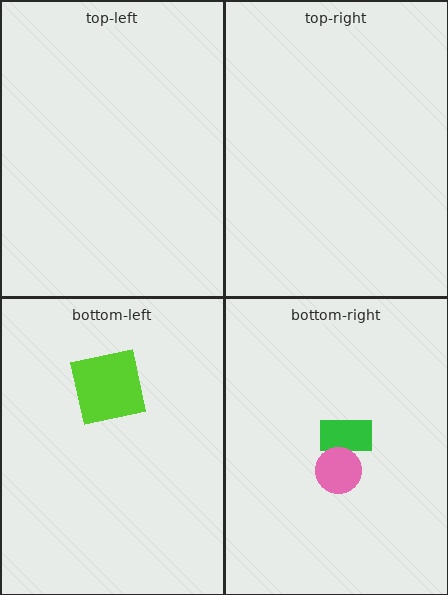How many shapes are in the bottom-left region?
1.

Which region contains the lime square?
The bottom-left region.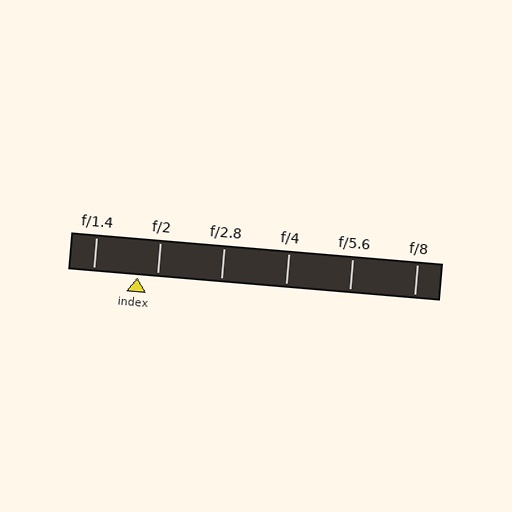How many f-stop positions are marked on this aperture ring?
There are 6 f-stop positions marked.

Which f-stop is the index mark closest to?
The index mark is closest to f/2.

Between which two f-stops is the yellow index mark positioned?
The index mark is between f/1.4 and f/2.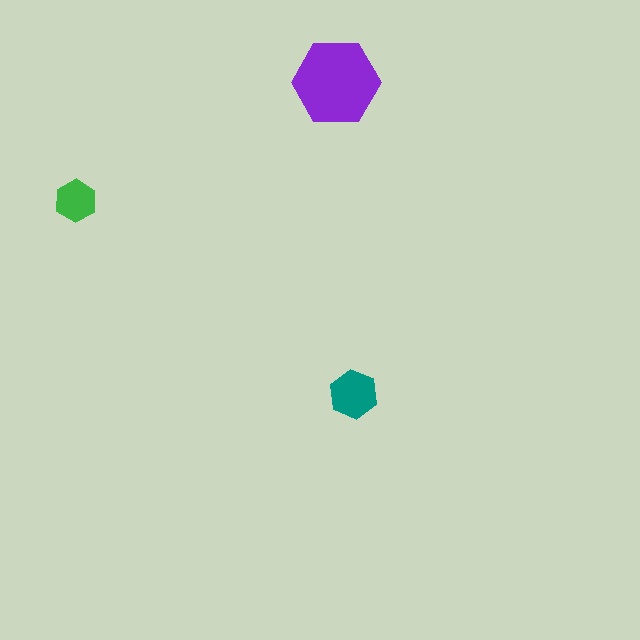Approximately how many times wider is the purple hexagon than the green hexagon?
About 2 times wider.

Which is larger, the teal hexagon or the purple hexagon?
The purple one.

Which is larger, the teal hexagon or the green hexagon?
The teal one.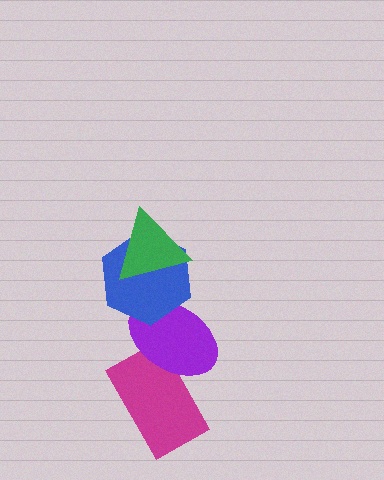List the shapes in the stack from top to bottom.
From top to bottom: the green triangle, the blue hexagon, the purple ellipse, the magenta rectangle.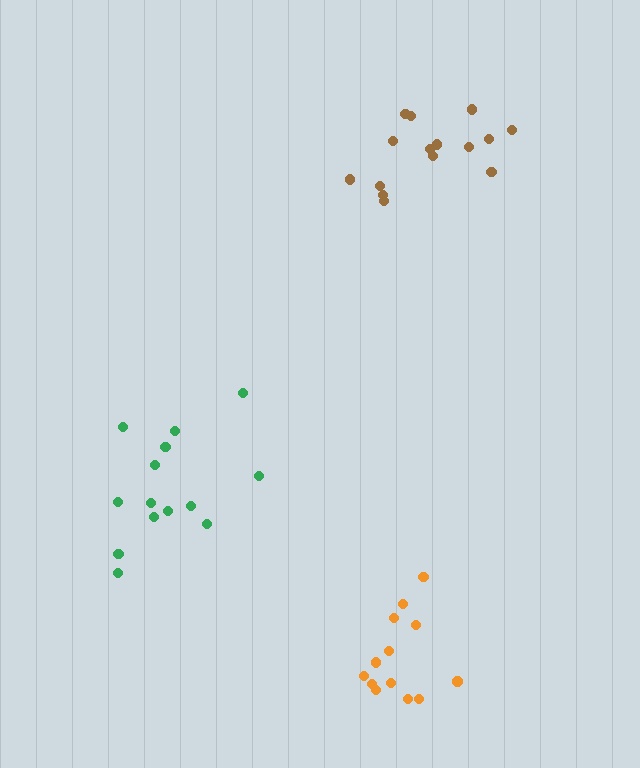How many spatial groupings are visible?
There are 3 spatial groupings.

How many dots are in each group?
Group 1: 15 dots, Group 2: 14 dots, Group 3: 13 dots (42 total).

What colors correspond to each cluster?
The clusters are colored: brown, green, orange.